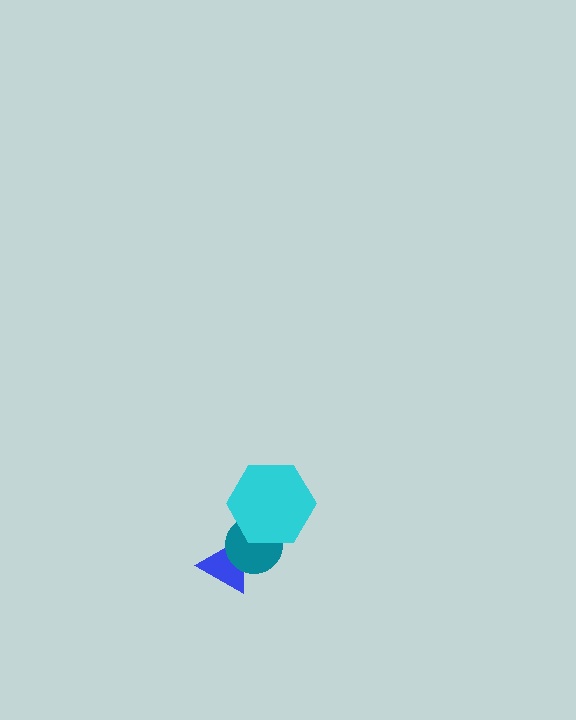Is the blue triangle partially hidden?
Yes, it is partially covered by another shape.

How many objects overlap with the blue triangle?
1 object overlaps with the blue triangle.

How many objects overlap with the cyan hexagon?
1 object overlaps with the cyan hexagon.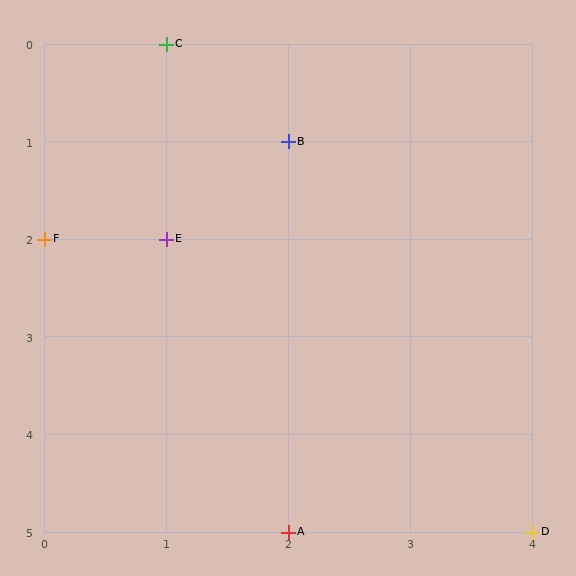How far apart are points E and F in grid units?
Points E and F are 1 column apart.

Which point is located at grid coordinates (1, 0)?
Point C is at (1, 0).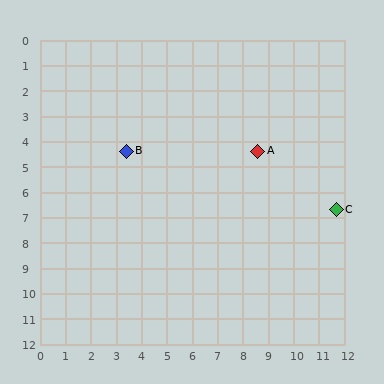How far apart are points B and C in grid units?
Points B and C are about 8.6 grid units apart.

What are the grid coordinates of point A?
Point A is at approximately (8.6, 4.4).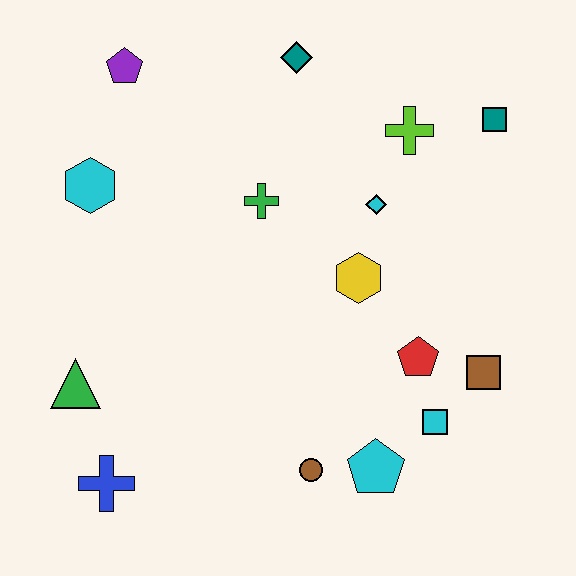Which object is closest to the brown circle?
The cyan pentagon is closest to the brown circle.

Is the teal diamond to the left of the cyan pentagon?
Yes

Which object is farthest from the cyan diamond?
The blue cross is farthest from the cyan diamond.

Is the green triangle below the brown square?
Yes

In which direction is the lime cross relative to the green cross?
The lime cross is to the right of the green cross.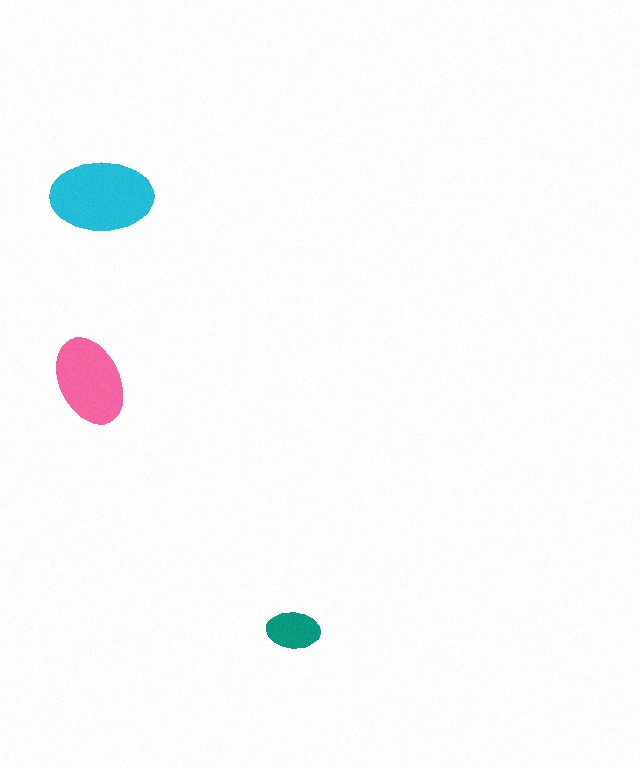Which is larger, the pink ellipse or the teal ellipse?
The pink one.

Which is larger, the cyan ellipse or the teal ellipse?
The cyan one.